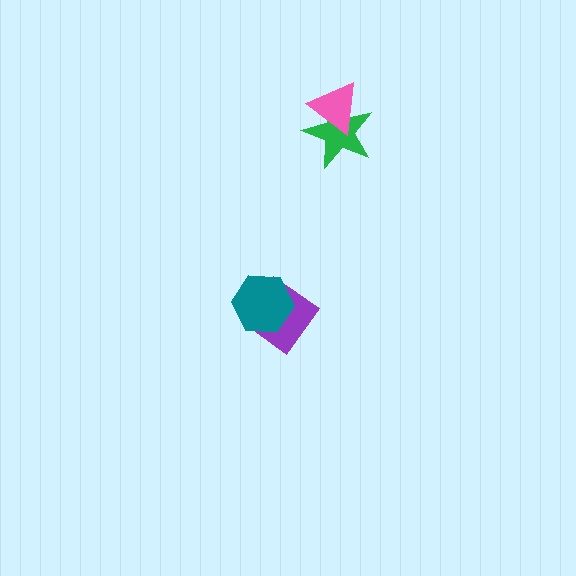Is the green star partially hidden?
Yes, it is partially covered by another shape.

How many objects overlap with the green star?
1 object overlaps with the green star.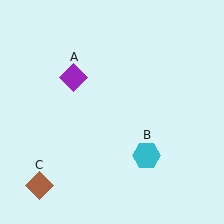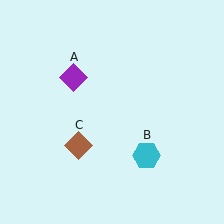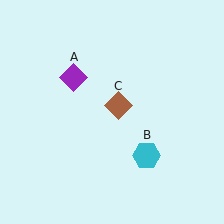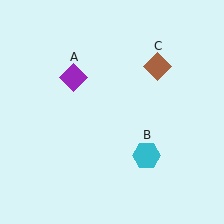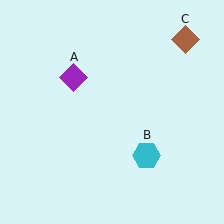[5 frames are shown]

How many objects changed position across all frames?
1 object changed position: brown diamond (object C).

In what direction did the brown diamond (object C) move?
The brown diamond (object C) moved up and to the right.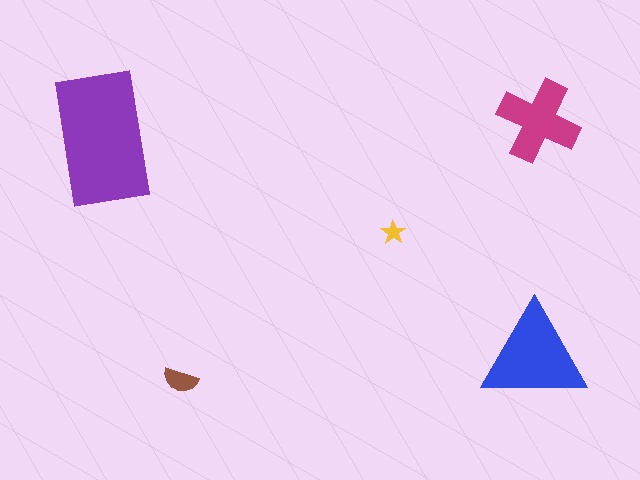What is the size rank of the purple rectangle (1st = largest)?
1st.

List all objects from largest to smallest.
The purple rectangle, the blue triangle, the magenta cross, the brown semicircle, the yellow star.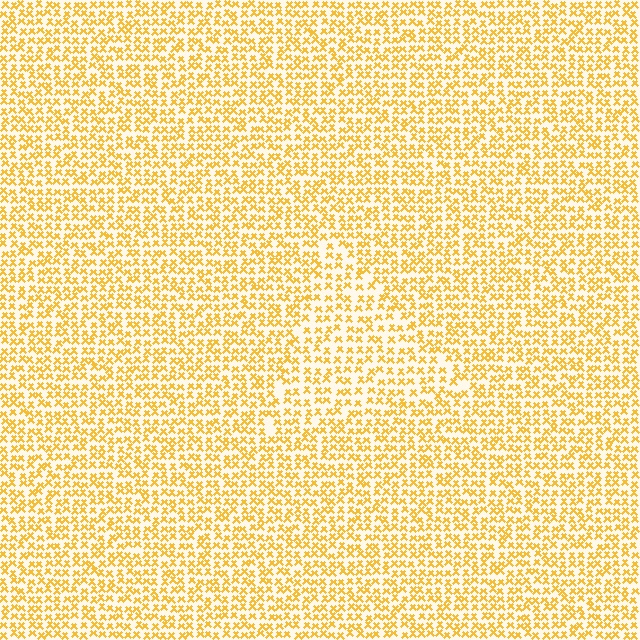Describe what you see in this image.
The image contains small yellow elements arranged at two different densities. A triangle-shaped region is visible where the elements are less densely packed than the surrounding area.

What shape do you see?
I see a triangle.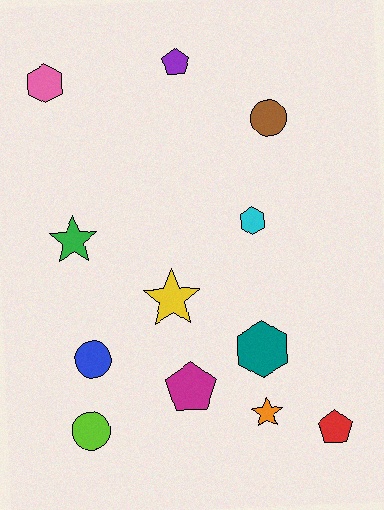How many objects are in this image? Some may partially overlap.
There are 12 objects.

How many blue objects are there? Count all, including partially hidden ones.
There is 1 blue object.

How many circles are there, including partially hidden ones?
There are 3 circles.